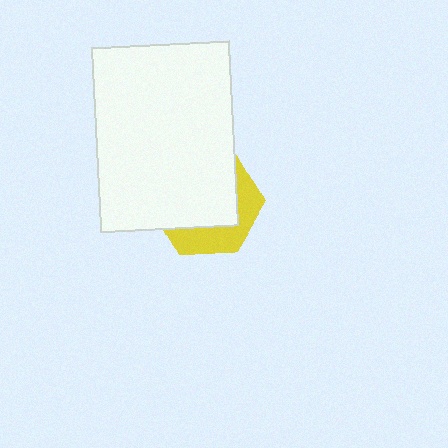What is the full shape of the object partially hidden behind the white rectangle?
The partially hidden object is a yellow hexagon.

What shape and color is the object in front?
The object in front is a white rectangle.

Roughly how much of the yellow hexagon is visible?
A small part of it is visible (roughly 34%).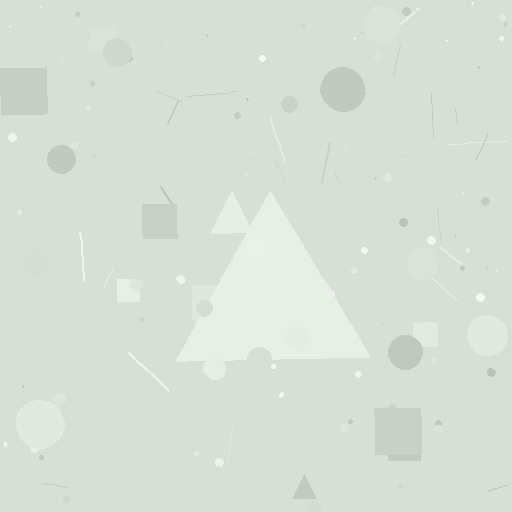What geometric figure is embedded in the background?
A triangle is embedded in the background.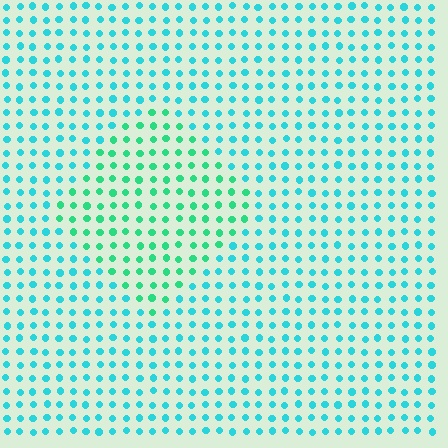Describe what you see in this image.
The image is filled with small cyan elements in a uniform arrangement. A diamond-shaped region is visible where the elements are tinted to a slightly different hue, forming a subtle color boundary.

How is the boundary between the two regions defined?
The boundary is defined purely by a slight shift in hue (about 33 degrees). Spacing, size, and orientation are identical on both sides.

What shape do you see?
I see a diamond.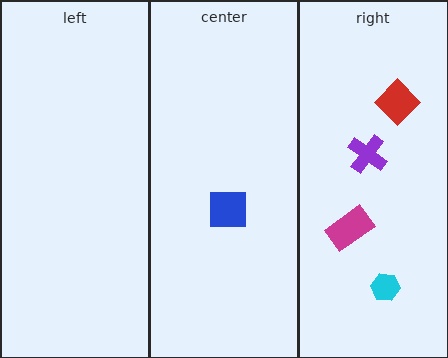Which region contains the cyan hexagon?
The right region.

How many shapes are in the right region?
4.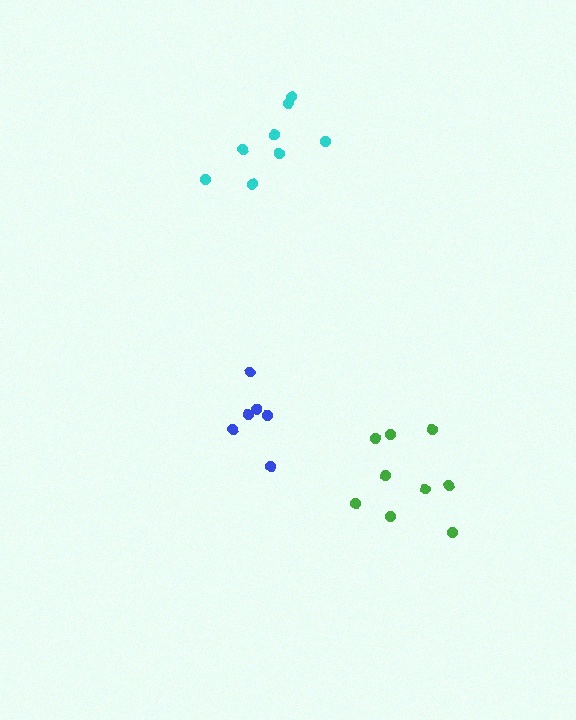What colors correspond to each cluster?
The clusters are colored: green, blue, cyan.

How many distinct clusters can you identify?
There are 3 distinct clusters.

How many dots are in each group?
Group 1: 9 dots, Group 2: 6 dots, Group 3: 8 dots (23 total).